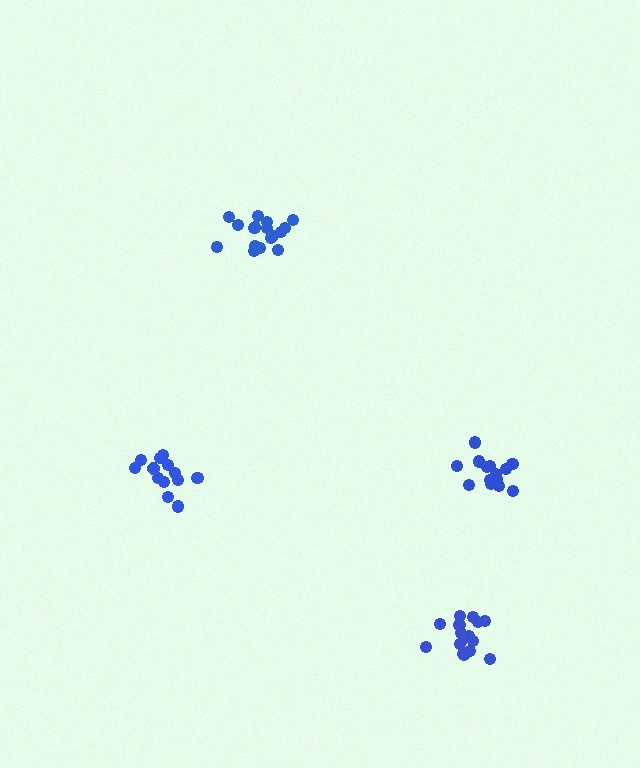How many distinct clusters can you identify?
There are 4 distinct clusters.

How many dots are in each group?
Group 1: 18 dots, Group 2: 13 dots, Group 3: 15 dots, Group 4: 17 dots (63 total).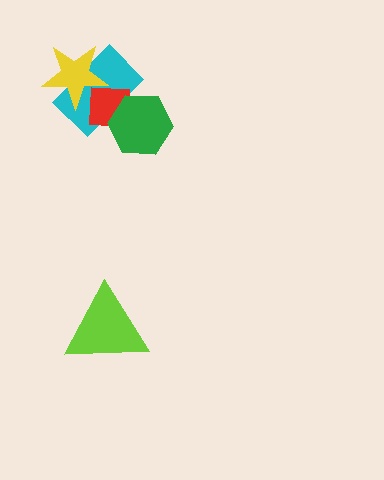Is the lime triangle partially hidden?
No, no other shape covers it.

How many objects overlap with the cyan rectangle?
3 objects overlap with the cyan rectangle.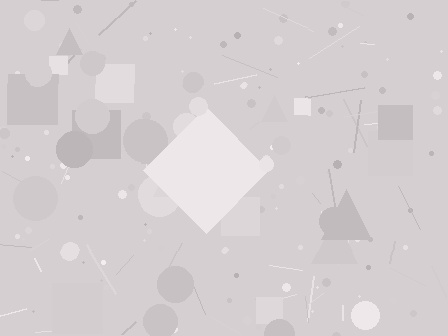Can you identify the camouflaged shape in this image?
The camouflaged shape is a diamond.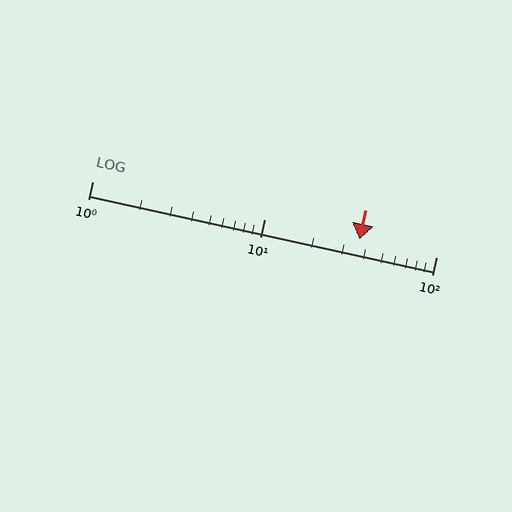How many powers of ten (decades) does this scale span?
The scale spans 2 decades, from 1 to 100.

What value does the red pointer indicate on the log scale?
The pointer indicates approximately 36.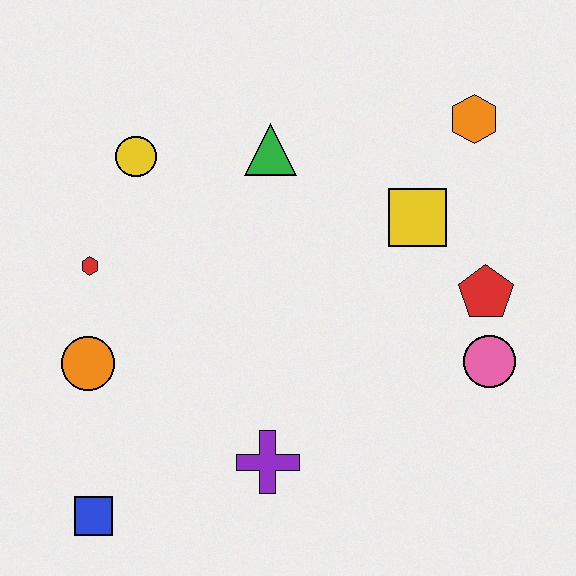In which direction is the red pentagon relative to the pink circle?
The red pentagon is above the pink circle.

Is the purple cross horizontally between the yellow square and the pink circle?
No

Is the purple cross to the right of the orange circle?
Yes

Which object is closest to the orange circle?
The red hexagon is closest to the orange circle.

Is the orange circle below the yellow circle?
Yes